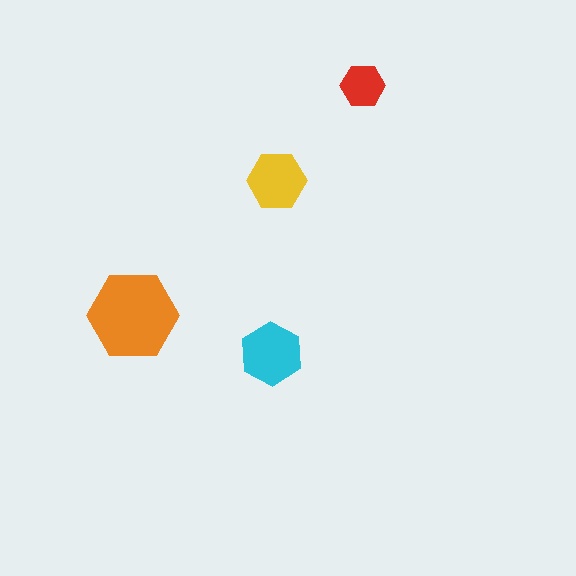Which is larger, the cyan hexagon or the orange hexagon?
The orange one.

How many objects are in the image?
There are 4 objects in the image.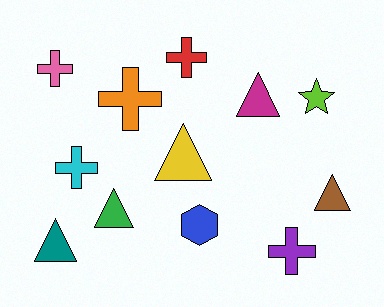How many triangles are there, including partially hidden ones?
There are 5 triangles.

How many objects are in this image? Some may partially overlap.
There are 12 objects.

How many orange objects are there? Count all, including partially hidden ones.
There is 1 orange object.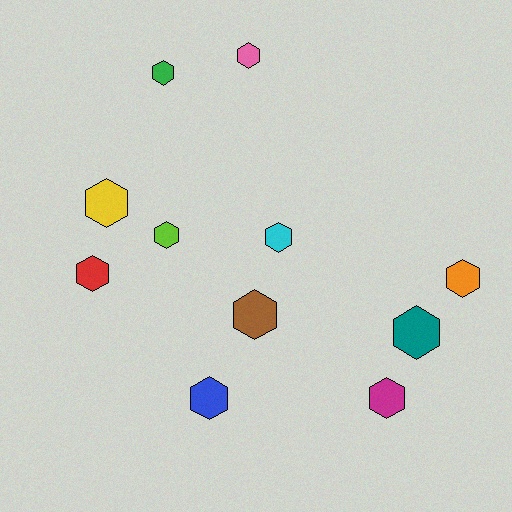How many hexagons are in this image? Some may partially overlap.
There are 11 hexagons.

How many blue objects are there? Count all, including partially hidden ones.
There is 1 blue object.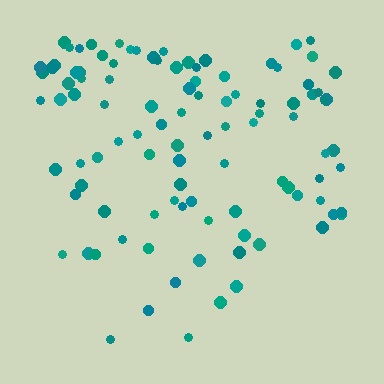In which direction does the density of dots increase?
From bottom to top, with the top side densest.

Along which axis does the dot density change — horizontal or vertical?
Vertical.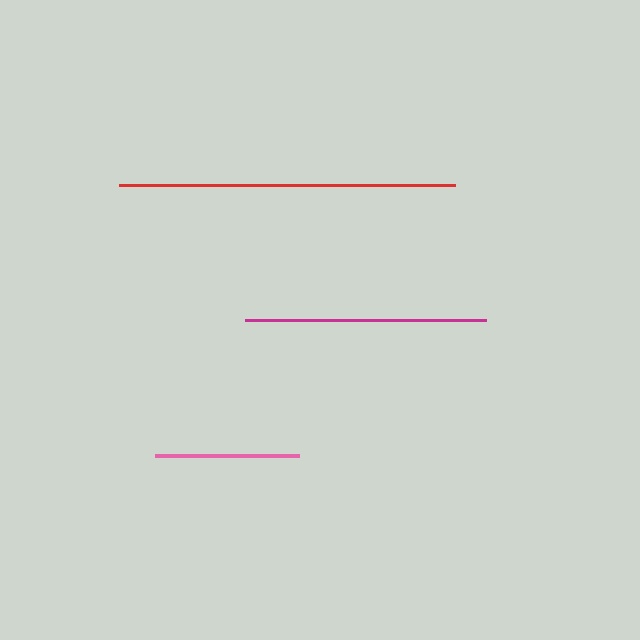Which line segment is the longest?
The red line is the longest at approximately 335 pixels.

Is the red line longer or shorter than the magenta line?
The red line is longer than the magenta line.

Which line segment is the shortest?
The pink line is the shortest at approximately 145 pixels.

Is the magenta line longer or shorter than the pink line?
The magenta line is longer than the pink line.